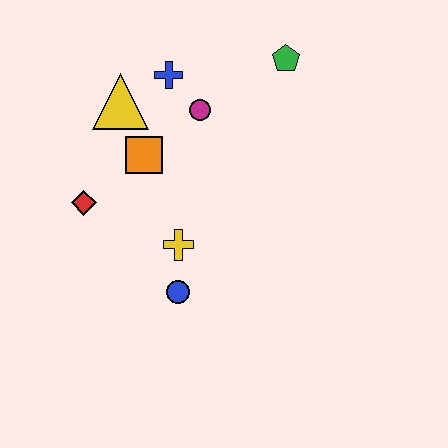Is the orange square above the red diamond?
Yes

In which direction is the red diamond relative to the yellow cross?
The red diamond is to the left of the yellow cross.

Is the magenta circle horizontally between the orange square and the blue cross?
No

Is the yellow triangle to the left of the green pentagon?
Yes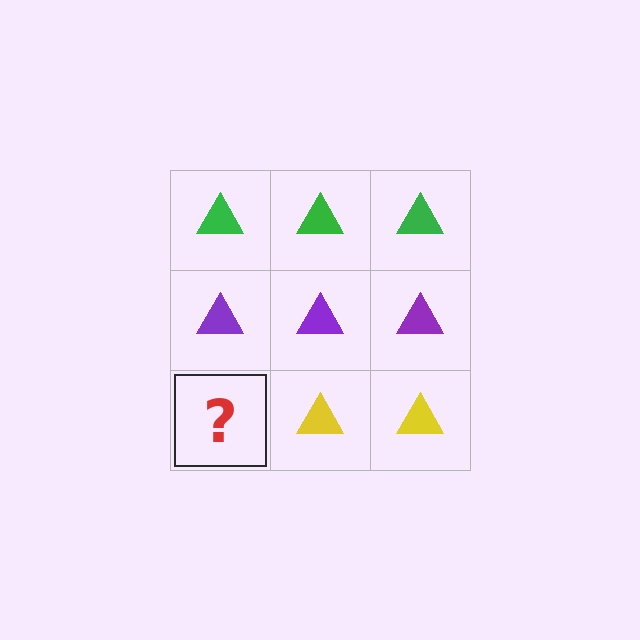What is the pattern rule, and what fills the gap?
The rule is that each row has a consistent color. The gap should be filled with a yellow triangle.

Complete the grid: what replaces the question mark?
The question mark should be replaced with a yellow triangle.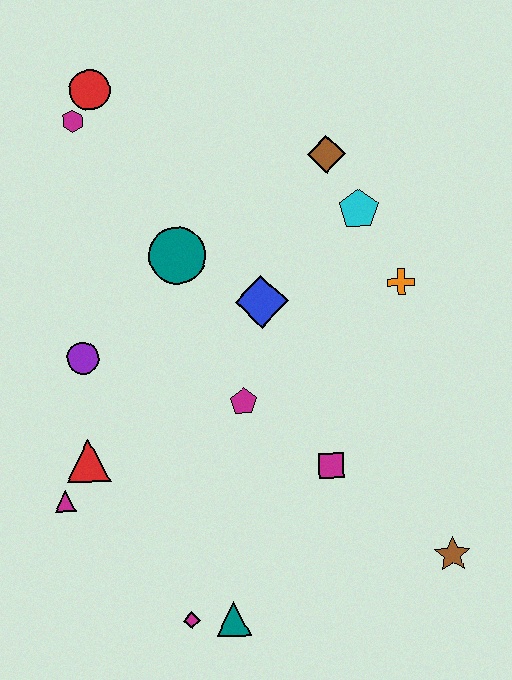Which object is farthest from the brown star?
The red circle is farthest from the brown star.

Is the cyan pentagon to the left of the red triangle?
No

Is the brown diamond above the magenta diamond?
Yes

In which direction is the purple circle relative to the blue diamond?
The purple circle is to the left of the blue diamond.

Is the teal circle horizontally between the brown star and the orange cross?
No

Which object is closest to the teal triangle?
The magenta diamond is closest to the teal triangle.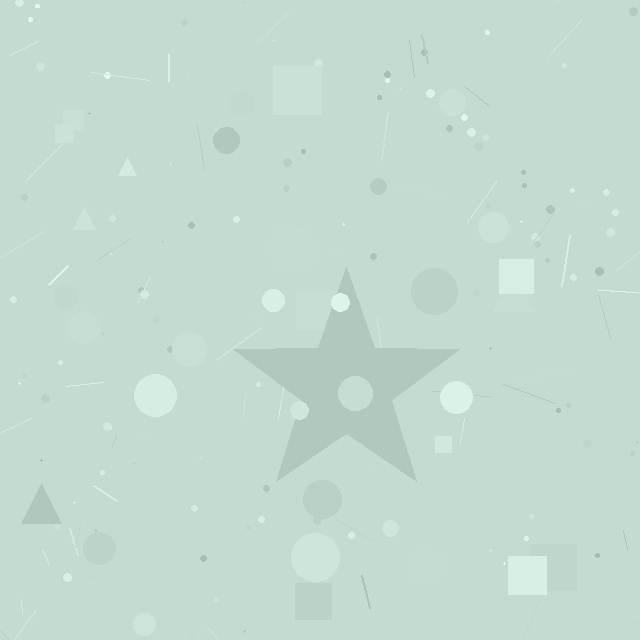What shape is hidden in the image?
A star is hidden in the image.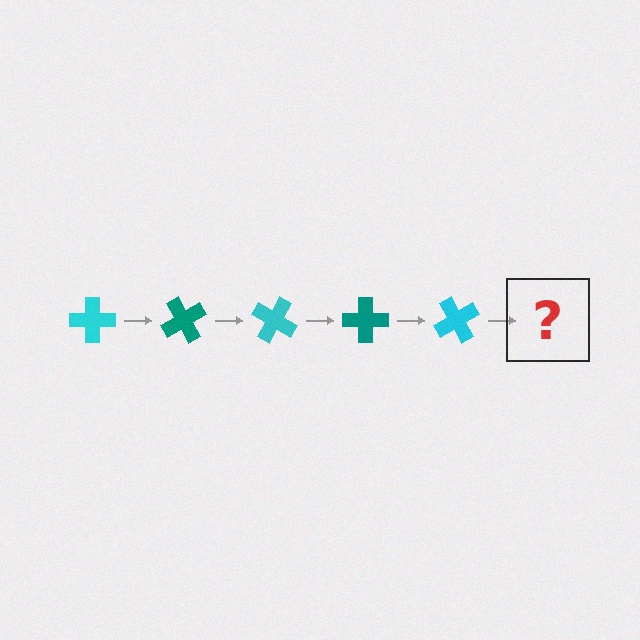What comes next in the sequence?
The next element should be a teal cross, rotated 300 degrees from the start.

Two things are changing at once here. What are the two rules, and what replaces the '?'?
The two rules are that it rotates 60 degrees each step and the color cycles through cyan and teal. The '?' should be a teal cross, rotated 300 degrees from the start.